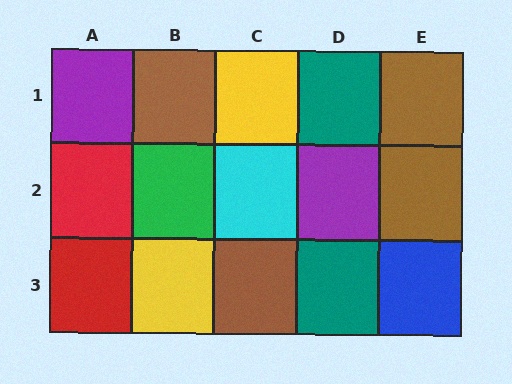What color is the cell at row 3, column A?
Red.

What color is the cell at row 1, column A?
Purple.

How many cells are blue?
1 cell is blue.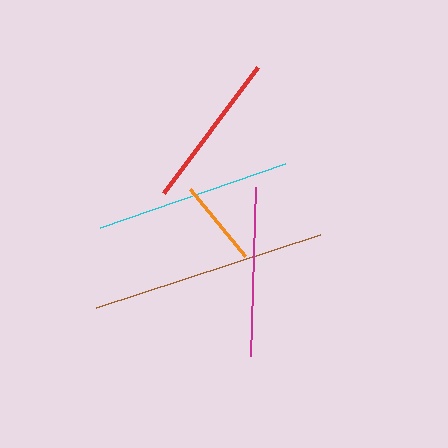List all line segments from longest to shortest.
From longest to shortest: brown, cyan, magenta, red, orange.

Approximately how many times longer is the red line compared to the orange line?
The red line is approximately 1.8 times the length of the orange line.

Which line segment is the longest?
The brown line is the longest at approximately 235 pixels.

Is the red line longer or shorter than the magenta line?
The magenta line is longer than the red line.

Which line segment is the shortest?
The orange line is the shortest at approximately 86 pixels.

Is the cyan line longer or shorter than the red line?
The cyan line is longer than the red line.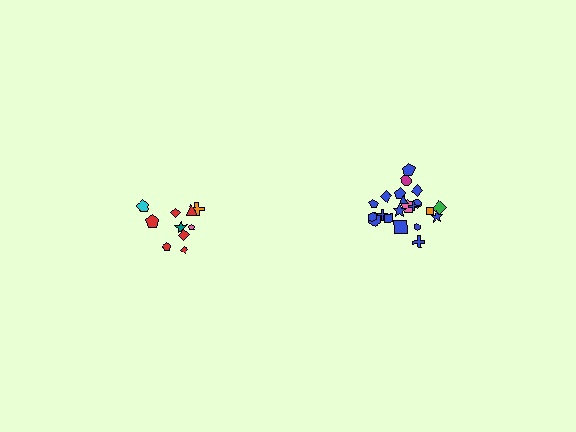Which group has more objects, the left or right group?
The right group.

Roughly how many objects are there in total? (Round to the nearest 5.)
Roughly 30 objects in total.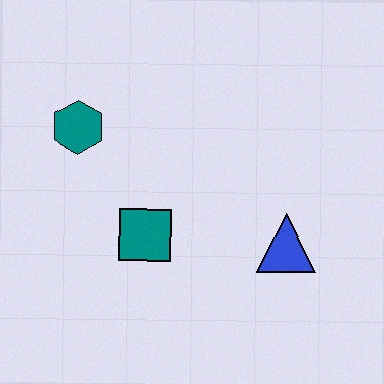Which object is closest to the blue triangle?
The teal square is closest to the blue triangle.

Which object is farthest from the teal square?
The blue triangle is farthest from the teal square.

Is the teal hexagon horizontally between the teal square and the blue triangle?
No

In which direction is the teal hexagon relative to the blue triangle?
The teal hexagon is to the left of the blue triangle.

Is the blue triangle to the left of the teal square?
No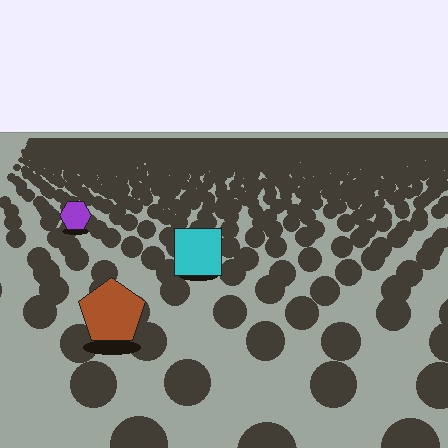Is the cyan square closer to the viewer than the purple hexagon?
Yes. The cyan square is closer — you can tell from the texture gradient: the ground texture is coarser near it.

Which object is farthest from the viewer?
The purple hexagon is farthest from the viewer. It appears smaller and the ground texture around it is denser.